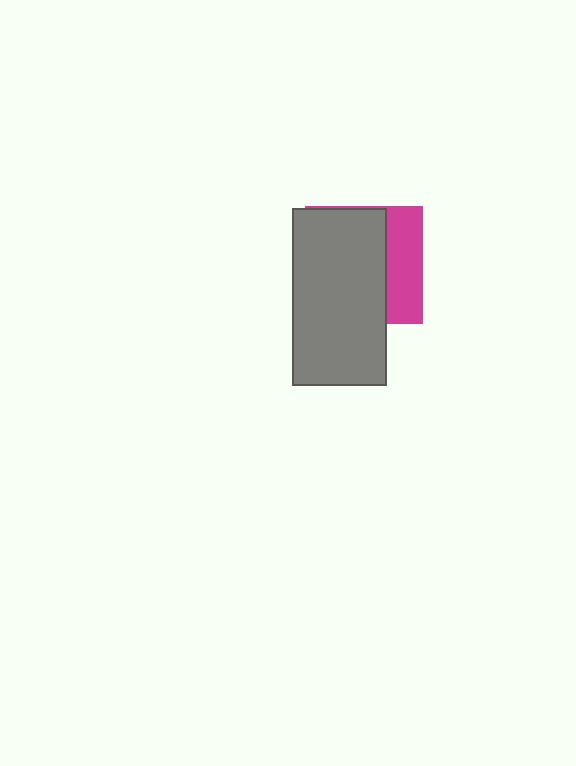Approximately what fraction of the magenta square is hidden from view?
Roughly 68% of the magenta square is hidden behind the gray rectangle.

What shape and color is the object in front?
The object in front is a gray rectangle.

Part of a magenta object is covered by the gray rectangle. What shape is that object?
It is a square.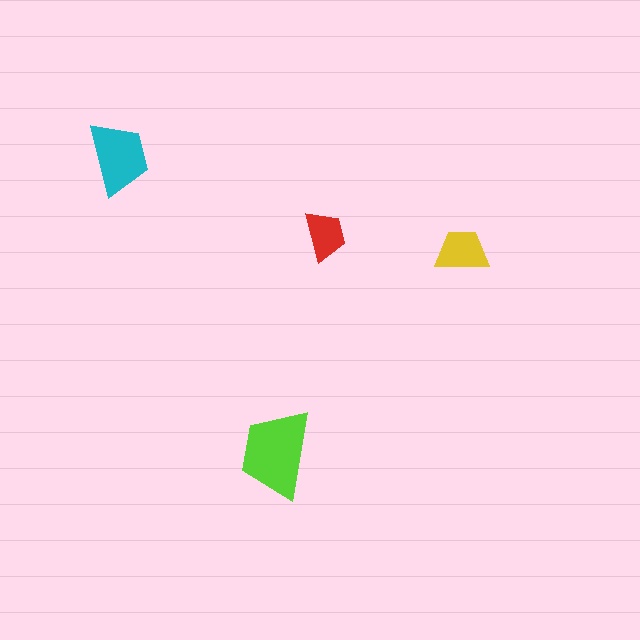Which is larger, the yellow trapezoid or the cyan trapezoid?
The cyan one.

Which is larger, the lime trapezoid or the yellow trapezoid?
The lime one.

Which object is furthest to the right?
The yellow trapezoid is rightmost.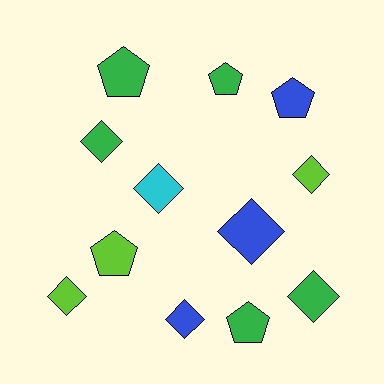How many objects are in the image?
There are 12 objects.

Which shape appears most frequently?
Diamond, with 7 objects.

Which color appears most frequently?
Green, with 5 objects.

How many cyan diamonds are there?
There is 1 cyan diamond.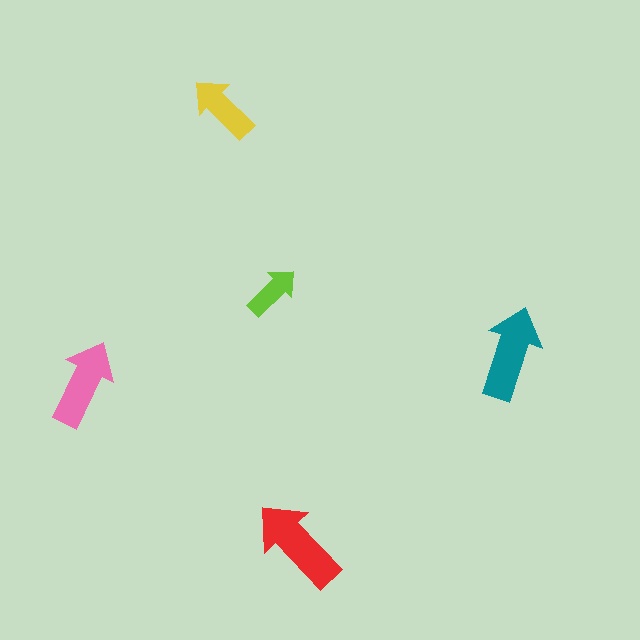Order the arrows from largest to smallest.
the red one, the teal one, the pink one, the yellow one, the lime one.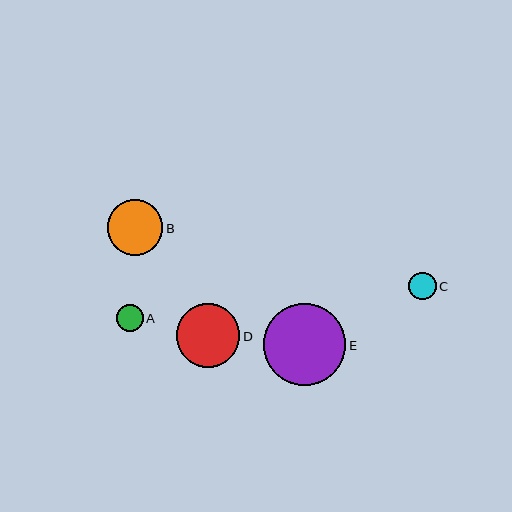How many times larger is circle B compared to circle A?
Circle B is approximately 2.1 times the size of circle A.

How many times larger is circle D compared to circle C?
Circle D is approximately 2.3 times the size of circle C.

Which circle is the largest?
Circle E is the largest with a size of approximately 82 pixels.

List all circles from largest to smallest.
From largest to smallest: E, D, B, C, A.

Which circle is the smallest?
Circle A is the smallest with a size of approximately 27 pixels.